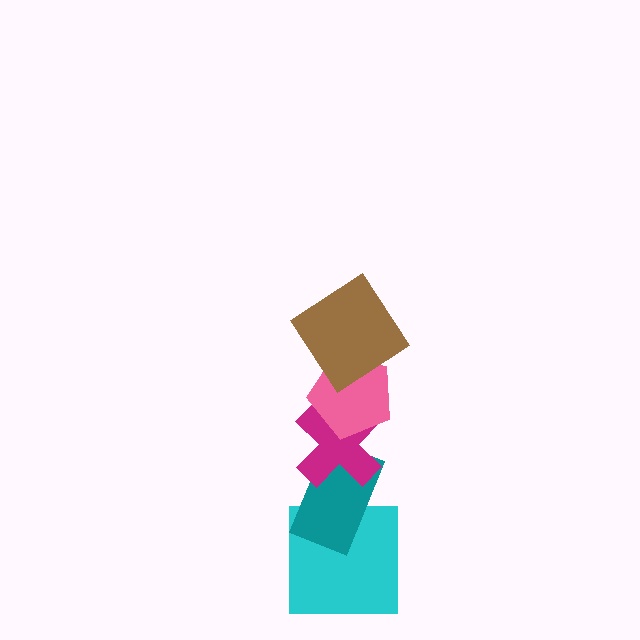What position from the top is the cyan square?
The cyan square is 5th from the top.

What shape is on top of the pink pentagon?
The brown diamond is on top of the pink pentagon.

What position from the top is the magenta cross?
The magenta cross is 3rd from the top.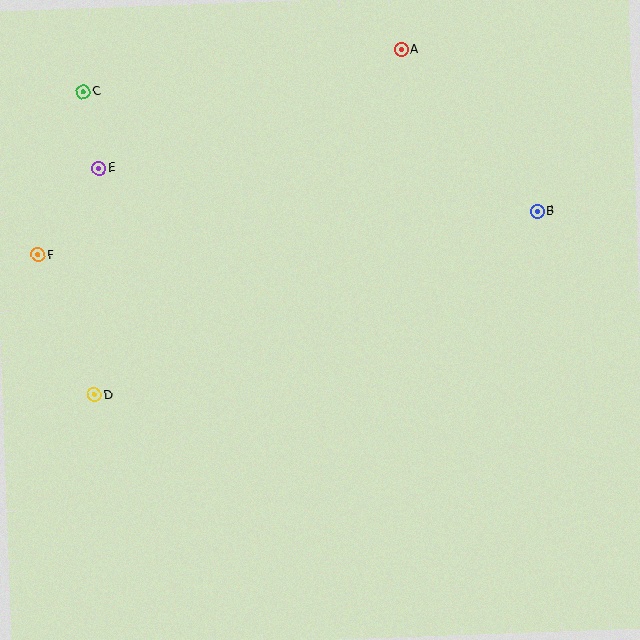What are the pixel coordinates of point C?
Point C is at (83, 92).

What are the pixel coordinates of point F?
Point F is at (38, 255).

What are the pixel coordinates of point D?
Point D is at (94, 395).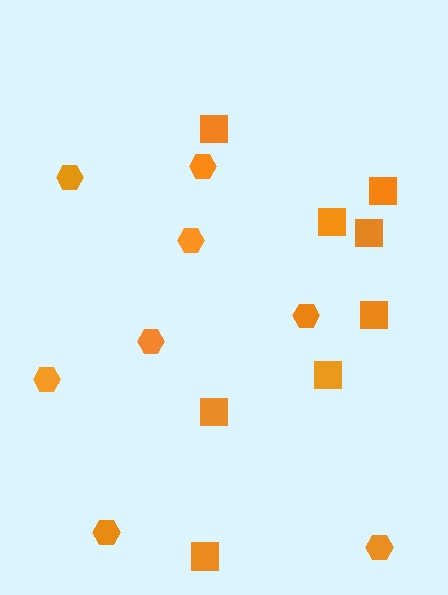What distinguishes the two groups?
There are 2 groups: one group of hexagons (8) and one group of squares (8).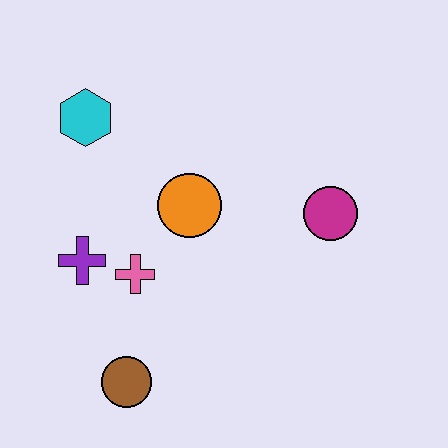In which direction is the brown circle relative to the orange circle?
The brown circle is below the orange circle.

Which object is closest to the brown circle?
The pink cross is closest to the brown circle.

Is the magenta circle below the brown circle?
No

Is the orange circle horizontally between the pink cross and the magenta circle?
Yes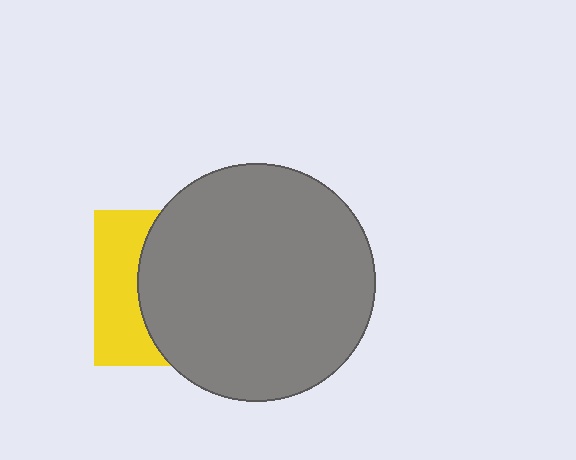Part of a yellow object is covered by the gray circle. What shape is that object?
It is a square.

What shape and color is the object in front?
The object in front is a gray circle.